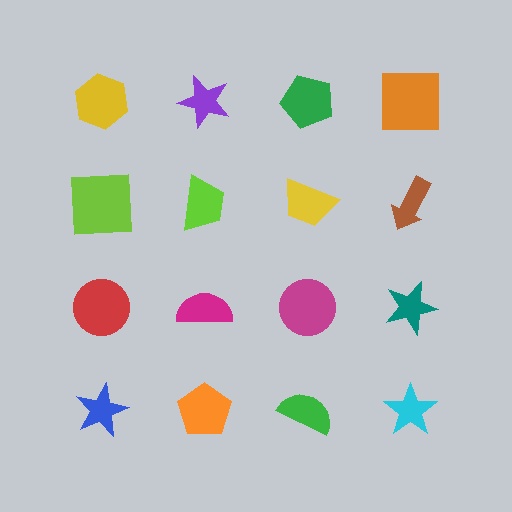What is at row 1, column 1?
A yellow hexagon.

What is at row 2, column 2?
A lime trapezoid.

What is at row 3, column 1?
A red circle.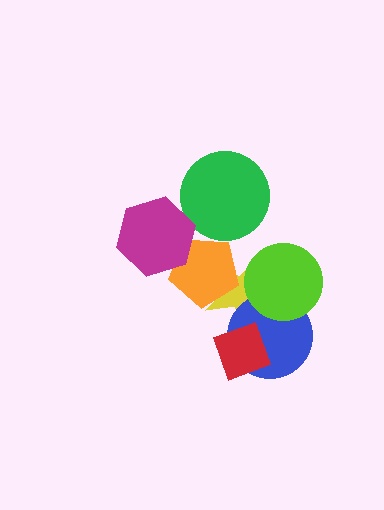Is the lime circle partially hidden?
No, no other shape covers it.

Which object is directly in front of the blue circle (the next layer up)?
The red diamond is directly in front of the blue circle.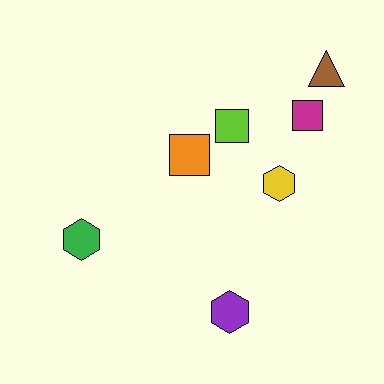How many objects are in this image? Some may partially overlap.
There are 7 objects.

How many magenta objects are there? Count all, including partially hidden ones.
There is 1 magenta object.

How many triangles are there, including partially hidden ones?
There is 1 triangle.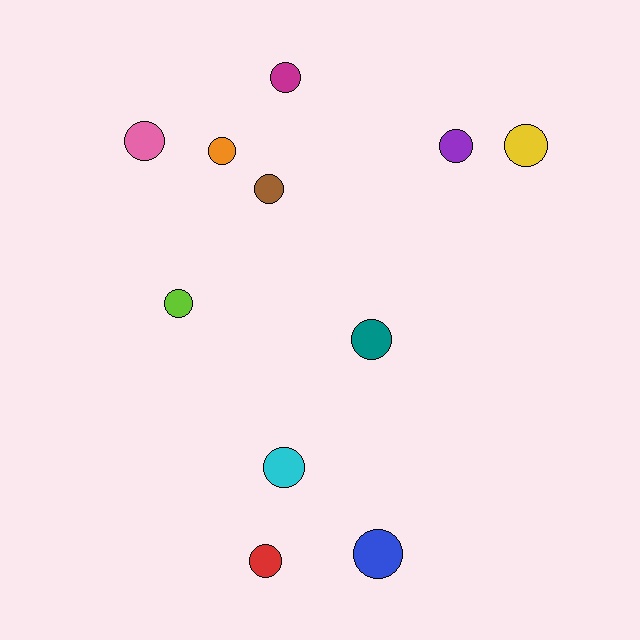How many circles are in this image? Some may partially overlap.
There are 11 circles.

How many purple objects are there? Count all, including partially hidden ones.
There is 1 purple object.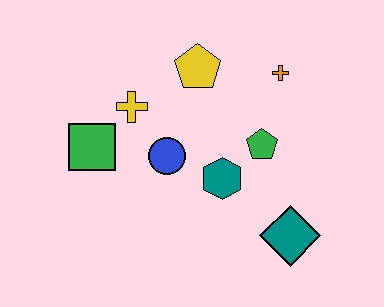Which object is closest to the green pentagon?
The teal hexagon is closest to the green pentagon.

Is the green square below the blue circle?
No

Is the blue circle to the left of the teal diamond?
Yes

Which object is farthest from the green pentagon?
The green square is farthest from the green pentagon.